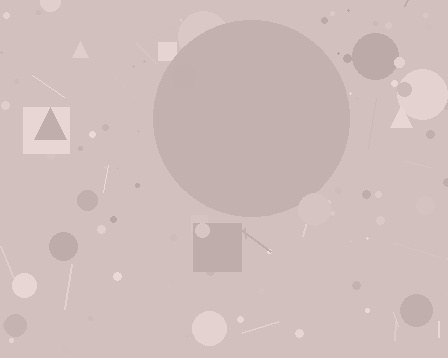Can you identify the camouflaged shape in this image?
The camouflaged shape is a circle.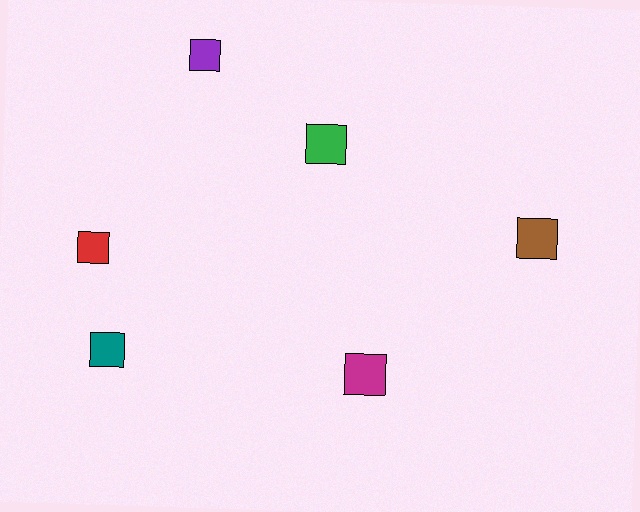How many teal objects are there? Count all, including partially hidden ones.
There is 1 teal object.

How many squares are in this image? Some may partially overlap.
There are 6 squares.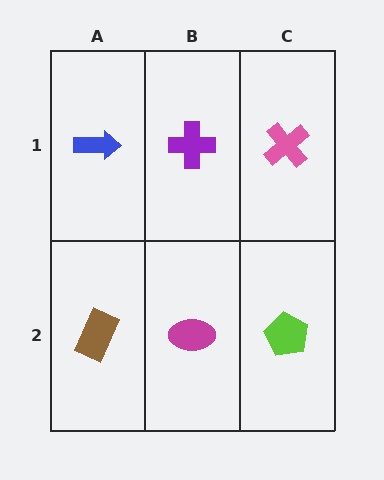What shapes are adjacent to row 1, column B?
A magenta ellipse (row 2, column B), a blue arrow (row 1, column A), a pink cross (row 1, column C).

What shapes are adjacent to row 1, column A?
A brown rectangle (row 2, column A), a purple cross (row 1, column B).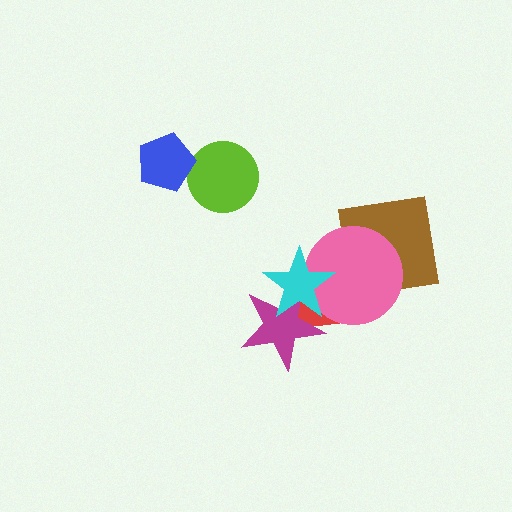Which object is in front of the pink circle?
The cyan star is in front of the pink circle.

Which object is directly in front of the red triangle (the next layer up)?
The pink circle is directly in front of the red triangle.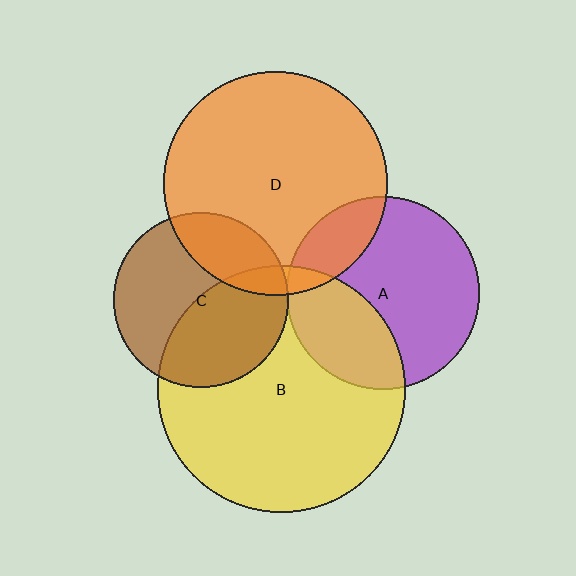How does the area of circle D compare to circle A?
Approximately 1.3 times.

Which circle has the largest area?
Circle B (yellow).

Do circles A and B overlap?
Yes.